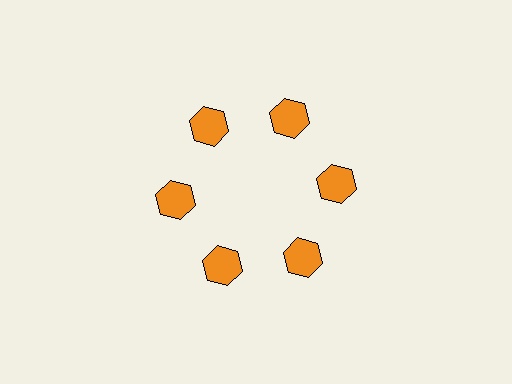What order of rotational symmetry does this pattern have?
This pattern has 6-fold rotational symmetry.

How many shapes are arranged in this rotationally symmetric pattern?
There are 6 shapes, arranged in 6 groups of 1.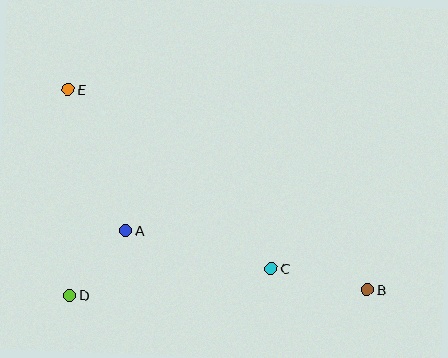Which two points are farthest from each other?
Points B and E are farthest from each other.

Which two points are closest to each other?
Points A and D are closest to each other.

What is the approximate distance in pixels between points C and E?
The distance between C and E is approximately 271 pixels.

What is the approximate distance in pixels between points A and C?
The distance between A and C is approximately 151 pixels.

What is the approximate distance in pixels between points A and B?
The distance between A and B is approximately 249 pixels.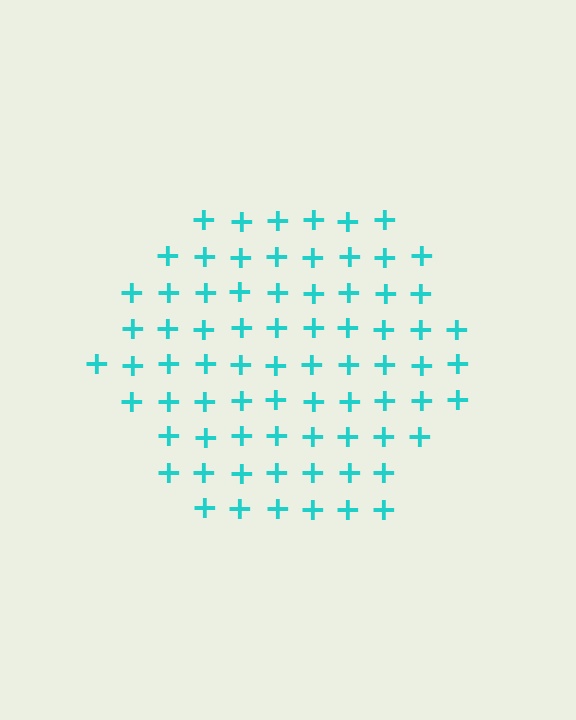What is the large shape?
The large shape is a hexagon.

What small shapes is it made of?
It is made of small plus signs.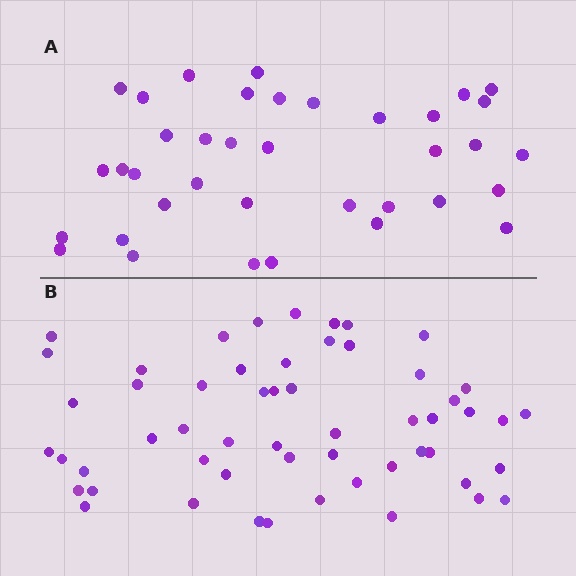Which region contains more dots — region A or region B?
Region B (the bottom region) has more dots.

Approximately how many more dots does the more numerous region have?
Region B has approximately 20 more dots than region A.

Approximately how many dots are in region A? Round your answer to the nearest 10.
About 40 dots. (The exact count is 37, which rounds to 40.)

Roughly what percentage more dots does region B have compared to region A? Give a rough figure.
About 50% more.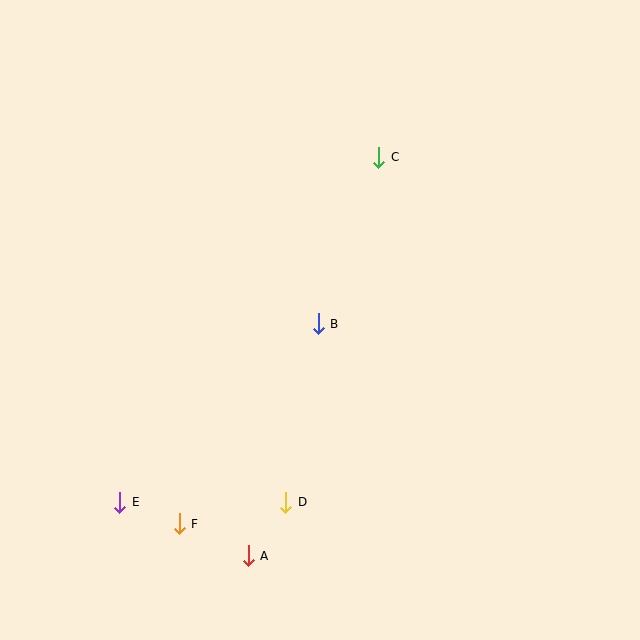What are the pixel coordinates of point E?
Point E is at (120, 502).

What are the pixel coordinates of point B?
Point B is at (318, 324).